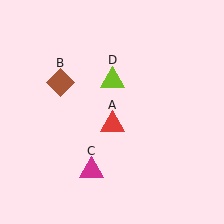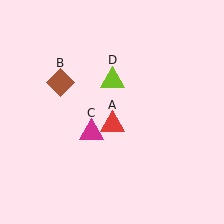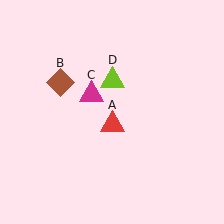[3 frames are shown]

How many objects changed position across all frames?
1 object changed position: magenta triangle (object C).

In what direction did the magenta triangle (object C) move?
The magenta triangle (object C) moved up.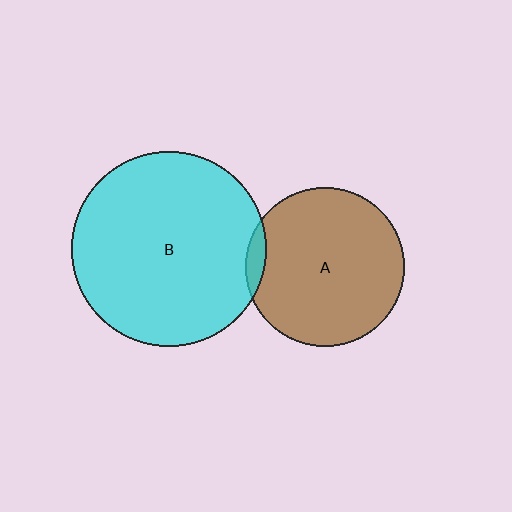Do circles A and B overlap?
Yes.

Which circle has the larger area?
Circle B (cyan).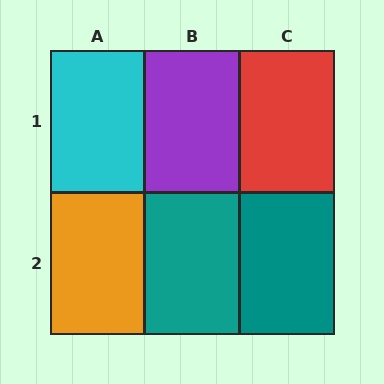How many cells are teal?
2 cells are teal.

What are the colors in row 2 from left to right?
Orange, teal, teal.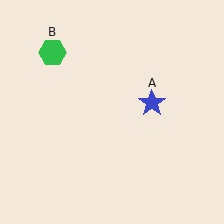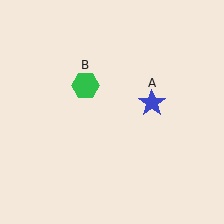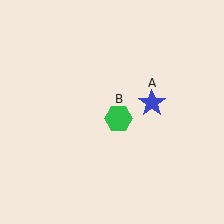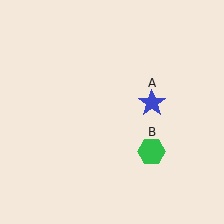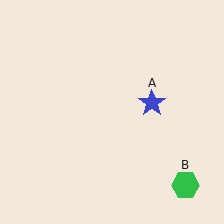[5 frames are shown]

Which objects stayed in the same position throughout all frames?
Blue star (object A) remained stationary.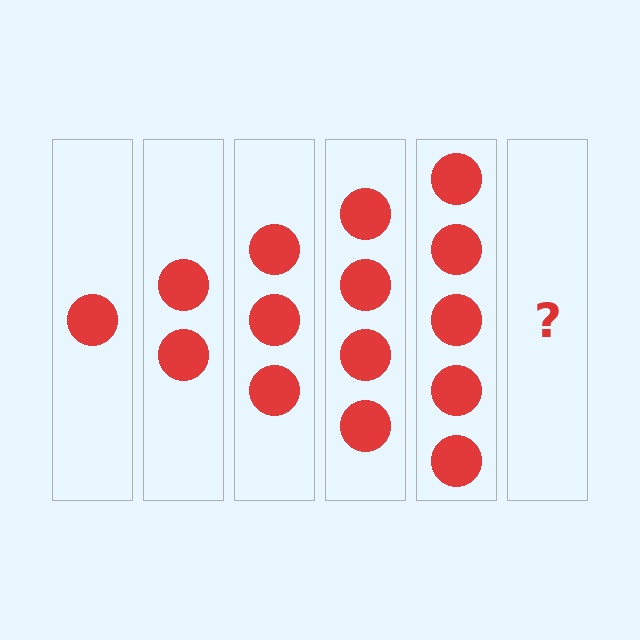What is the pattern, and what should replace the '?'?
The pattern is that each step adds one more circle. The '?' should be 6 circles.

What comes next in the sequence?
The next element should be 6 circles.